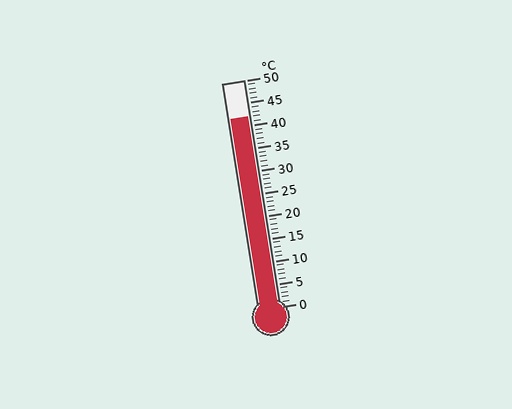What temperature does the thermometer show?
The thermometer shows approximately 42°C.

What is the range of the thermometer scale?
The thermometer scale ranges from 0°C to 50°C.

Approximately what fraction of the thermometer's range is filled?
The thermometer is filled to approximately 85% of its range.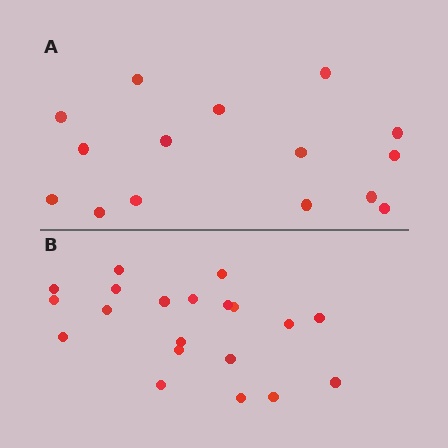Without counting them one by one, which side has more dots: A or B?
Region B (the bottom region) has more dots.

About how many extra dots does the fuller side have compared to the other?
Region B has about 5 more dots than region A.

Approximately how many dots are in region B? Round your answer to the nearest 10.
About 20 dots.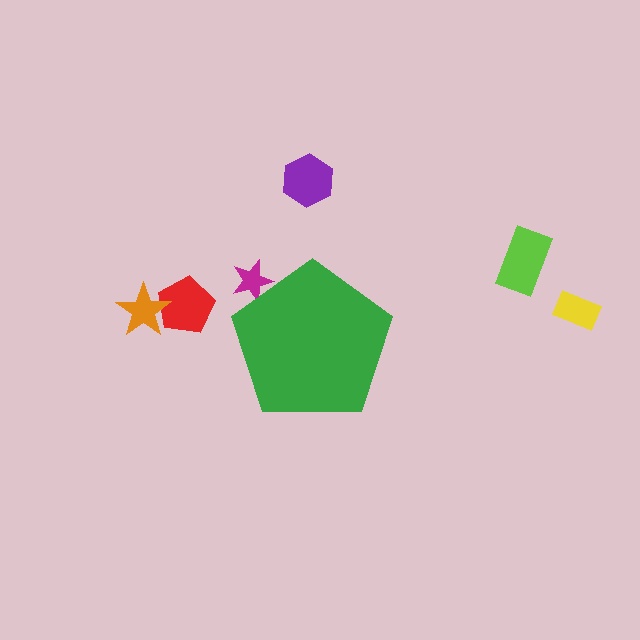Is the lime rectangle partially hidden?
No, the lime rectangle is fully visible.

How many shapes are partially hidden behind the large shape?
1 shape is partially hidden.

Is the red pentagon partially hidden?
No, the red pentagon is fully visible.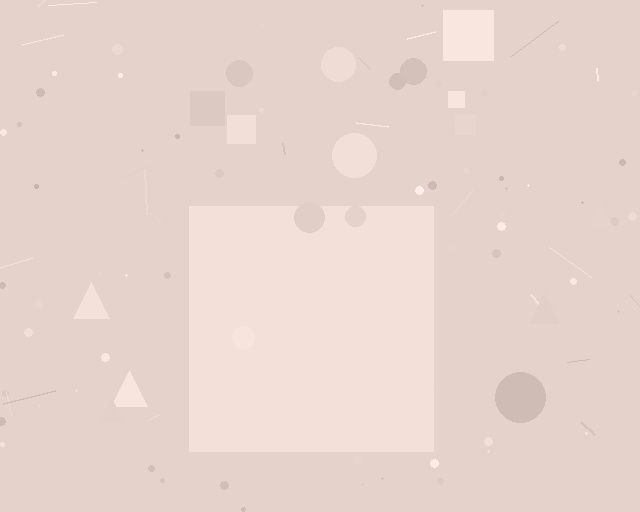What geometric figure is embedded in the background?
A square is embedded in the background.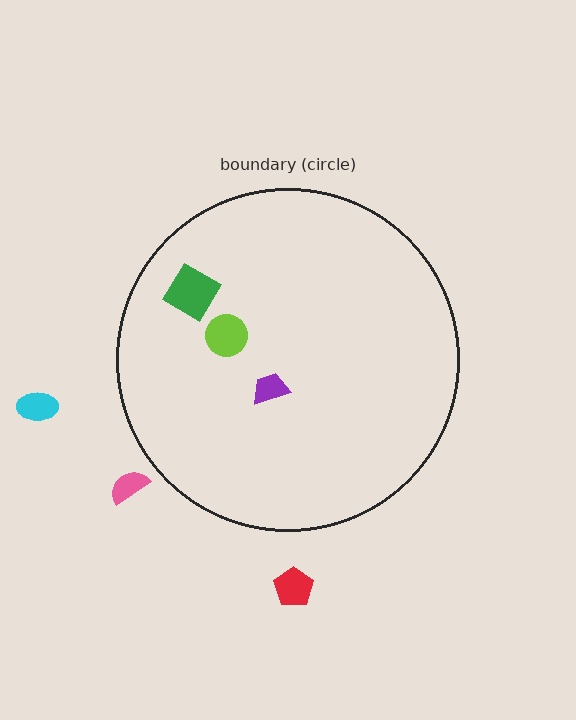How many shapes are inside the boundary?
3 inside, 3 outside.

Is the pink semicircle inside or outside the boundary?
Outside.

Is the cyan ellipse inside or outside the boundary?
Outside.